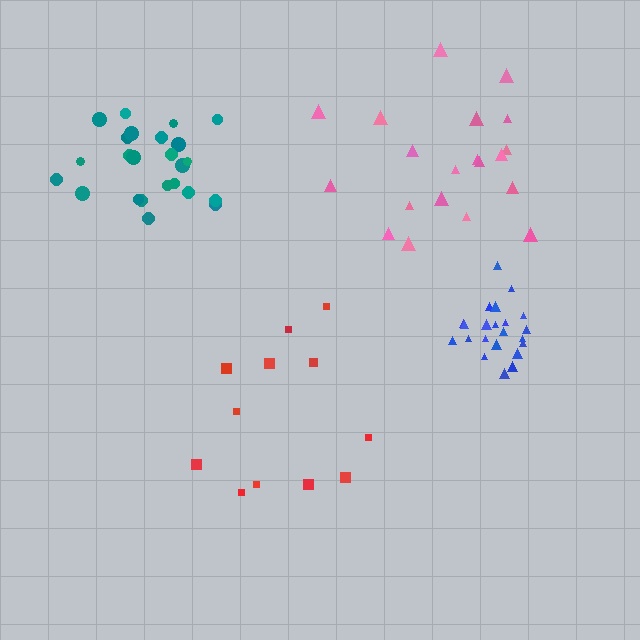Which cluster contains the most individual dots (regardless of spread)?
Teal (26).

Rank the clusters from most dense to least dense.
blue, teal, pink, red.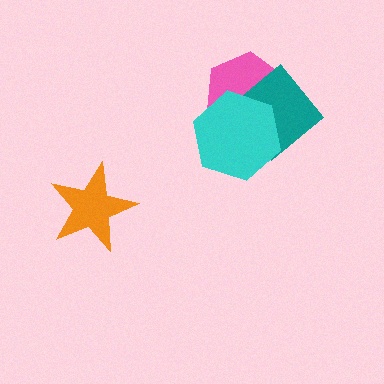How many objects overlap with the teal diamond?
2 objects overlap with the teal diamond.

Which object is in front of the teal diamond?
The cyan hexagon is in front of the teal diamond.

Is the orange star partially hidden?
No, no other shape covers it.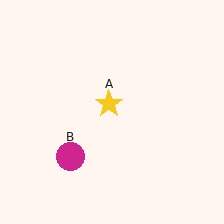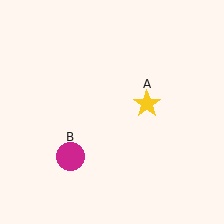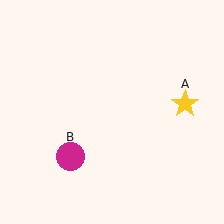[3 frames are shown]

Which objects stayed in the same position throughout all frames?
Magenta circle (object B) remained stationary.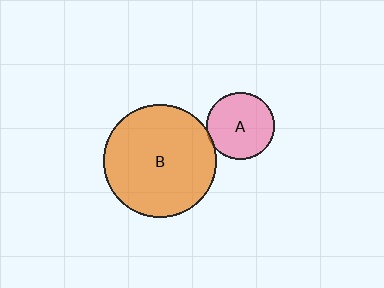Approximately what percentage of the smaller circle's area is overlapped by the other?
Approximately 5%.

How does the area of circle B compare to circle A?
Approximately 2.8 times.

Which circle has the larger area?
Circle B (orange).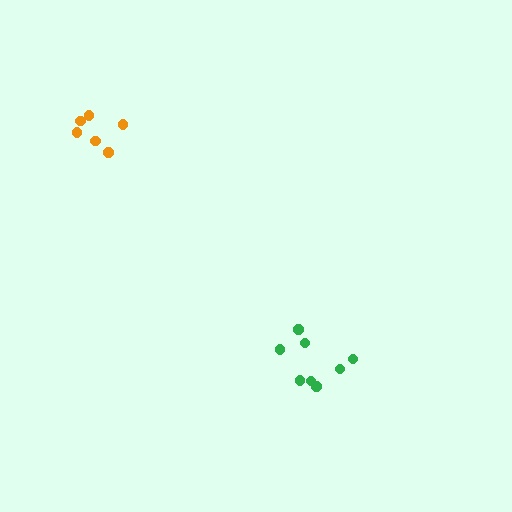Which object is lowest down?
The green cluster is bottommost.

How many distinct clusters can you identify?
There are 2 distinct clusters.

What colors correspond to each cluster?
The clusters are colored: green, orange.